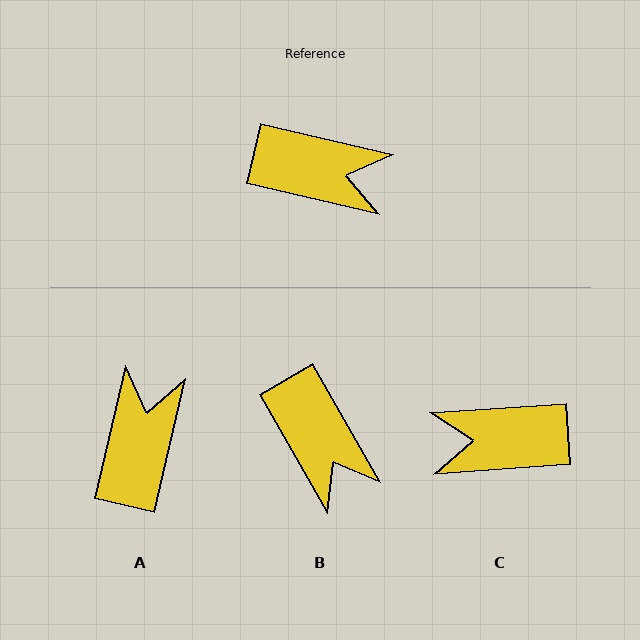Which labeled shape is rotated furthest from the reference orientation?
C, about 163 degrees away.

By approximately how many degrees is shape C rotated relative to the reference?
Approximately 163 degrees clockwise.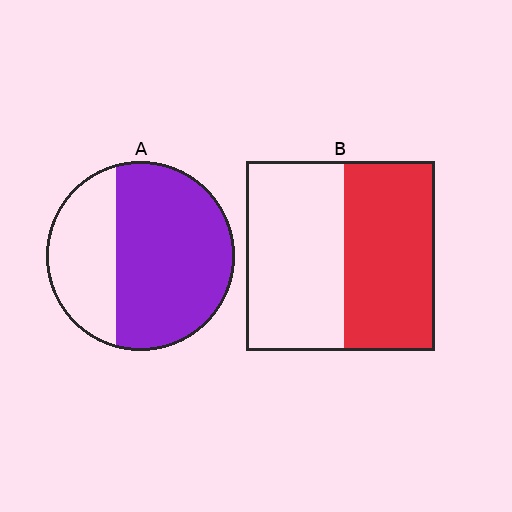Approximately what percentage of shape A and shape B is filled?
A is approximately 65% and B is approximately 50%.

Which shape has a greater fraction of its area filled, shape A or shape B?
Shape A.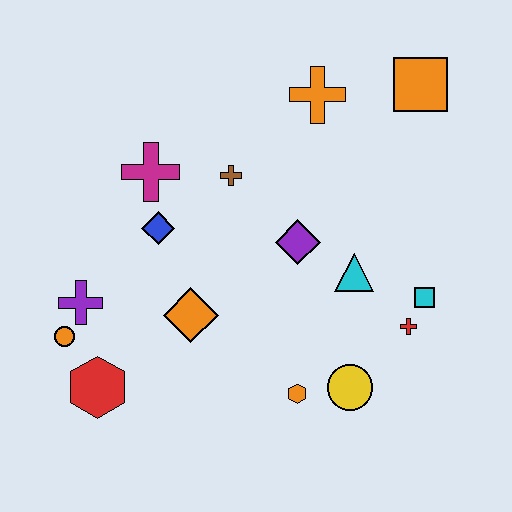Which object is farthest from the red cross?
The orange circle is farthest from the red cross.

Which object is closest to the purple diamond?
The cyan triangle is closest to the purple diamond.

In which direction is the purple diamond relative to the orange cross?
The purple diamond is below the orange cross.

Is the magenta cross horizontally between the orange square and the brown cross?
No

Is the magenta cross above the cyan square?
Yes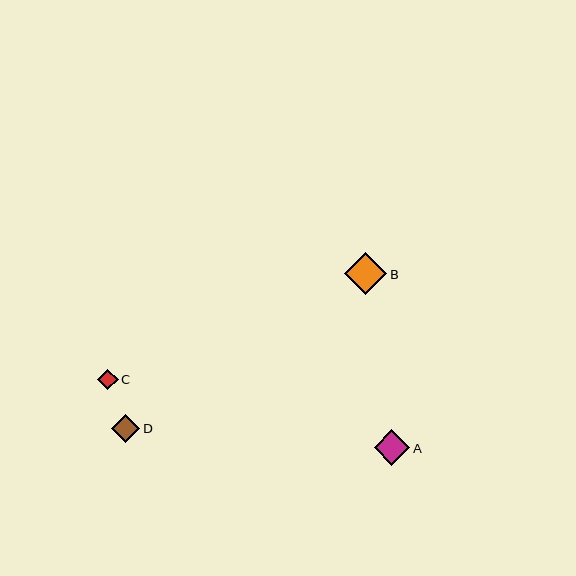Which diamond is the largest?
Diamond B is the largest with a size of approximately 42 pixels.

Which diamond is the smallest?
Diamond C is the smallest with a size of approximately 21 pixels.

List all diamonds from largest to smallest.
From largest to smallest: B, A, D, C.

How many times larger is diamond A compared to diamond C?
Diamond A is approximately 1.7 times the size of diamond C.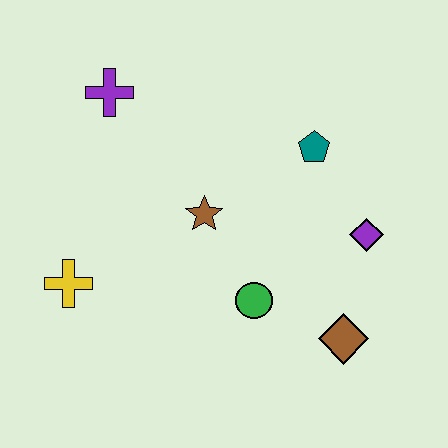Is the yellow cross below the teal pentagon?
Yes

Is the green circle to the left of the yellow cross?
No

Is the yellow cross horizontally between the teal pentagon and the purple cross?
No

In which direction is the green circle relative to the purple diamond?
The green circle is to the left of the purple diamond.